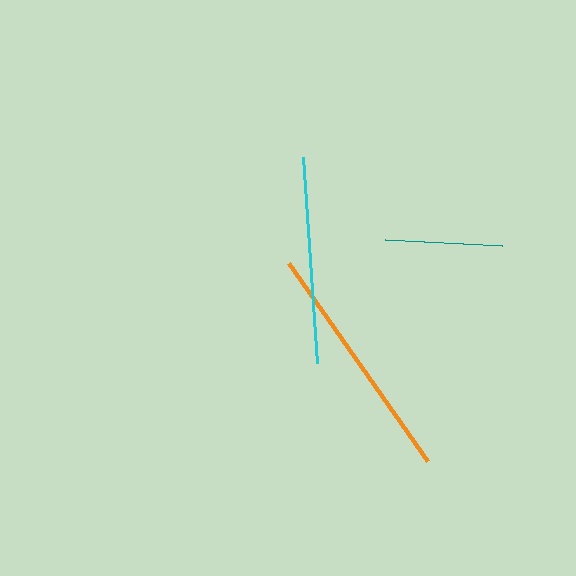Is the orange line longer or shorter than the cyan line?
The orange line is longer than the cyan line.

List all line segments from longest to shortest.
From longest to shortest: orange, cyan, teal.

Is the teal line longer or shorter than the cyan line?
The cyan line is longer than the teal line.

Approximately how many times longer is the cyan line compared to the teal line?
The cyan line is approximately 1.8 times the length of the teal line.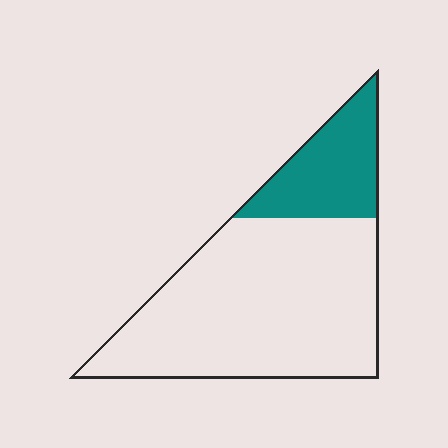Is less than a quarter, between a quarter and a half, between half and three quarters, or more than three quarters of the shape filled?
Less than a quarter.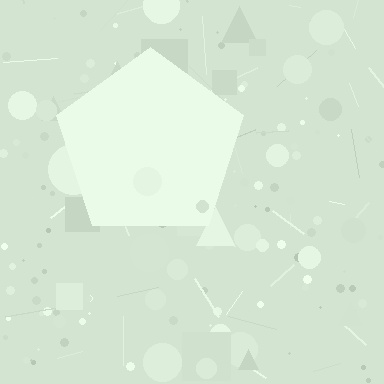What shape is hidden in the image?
A pentagon is hidden in the image.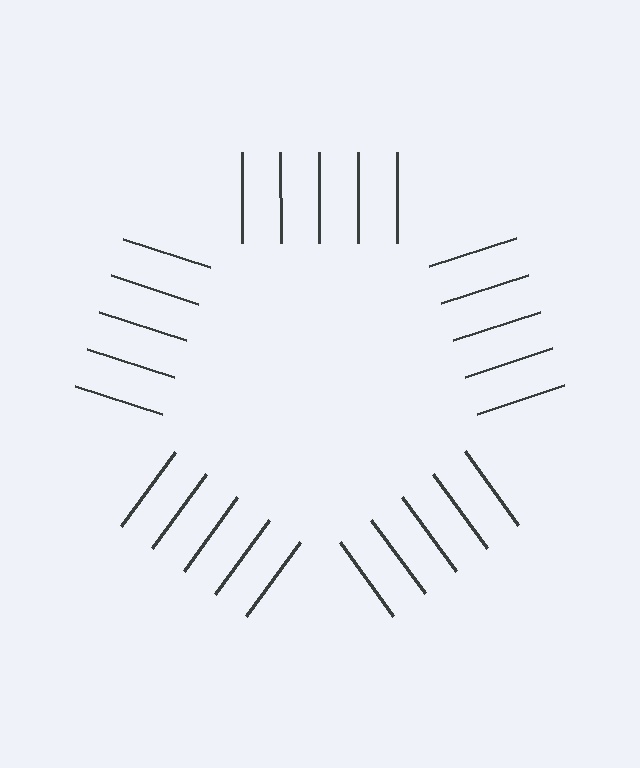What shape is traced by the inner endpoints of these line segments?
An illusory pentagon — the line segments terminate on its edges but no continuous stroke is drawn.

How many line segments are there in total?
25 — 5 along each of the 5 edges.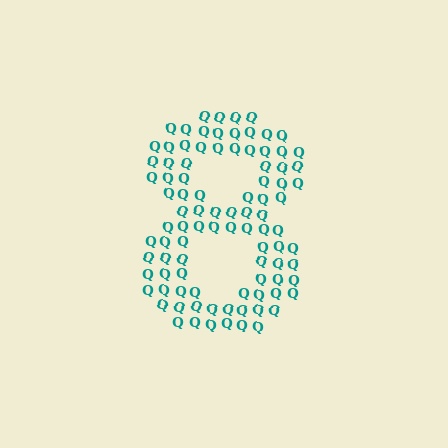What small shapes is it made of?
It is made of small letter Q's.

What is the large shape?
The large shape is the digit 8.